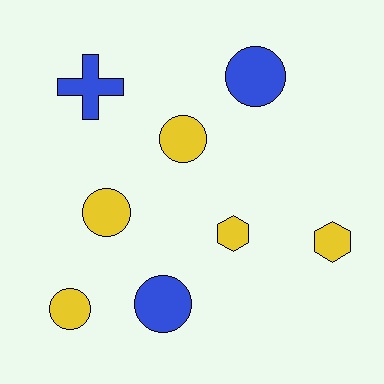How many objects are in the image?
There are 8 objects.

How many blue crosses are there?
There is 1 blue cross.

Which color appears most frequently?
Yellow, with 5 objects.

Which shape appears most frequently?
Circle, with 5 objects.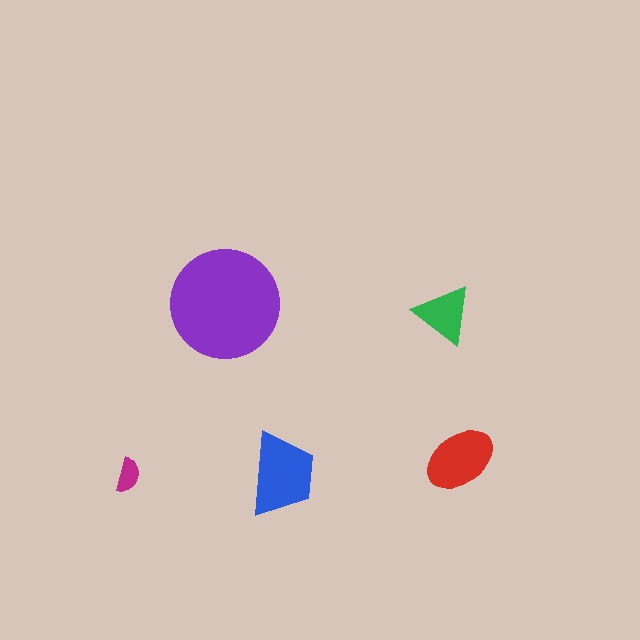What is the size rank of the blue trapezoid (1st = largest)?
2nd.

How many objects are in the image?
There are 5 objects in the image.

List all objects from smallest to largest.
The magenta semicircle, the green triangle, the red ellipse, the blue trapezoid, the purple circle.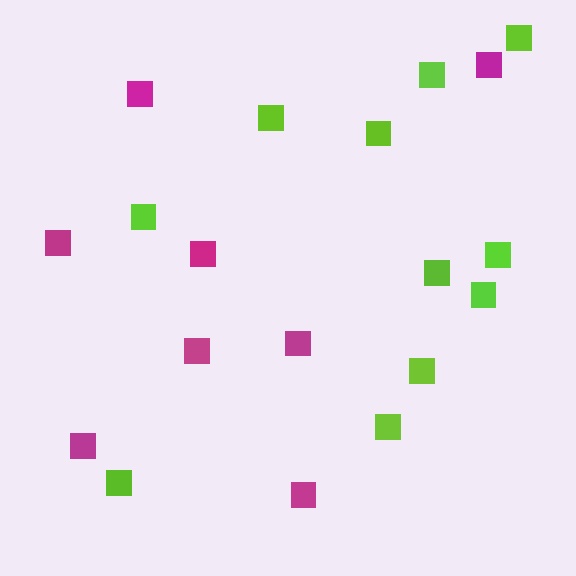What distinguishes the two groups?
There are 2 groups: one group of lime squares (11) and one group of magenta squares (8).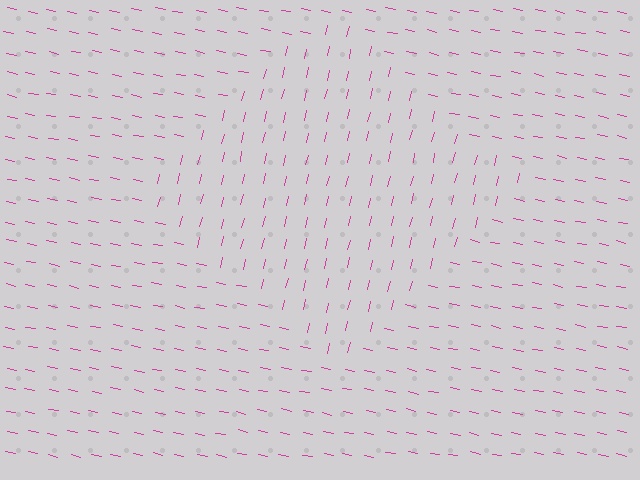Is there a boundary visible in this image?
Yes, there is a texture boundary formed by a change in line orientation.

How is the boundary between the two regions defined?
The boundary is defined purely by a change in line orientation (approximately 88 degrees difference). All lines are the same color and thickness.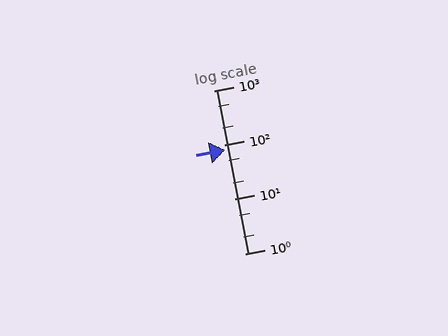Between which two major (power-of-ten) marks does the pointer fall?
The pointer is between 10 and 100.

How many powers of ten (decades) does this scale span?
The scale spans 3 decades, from 1 to 1000.